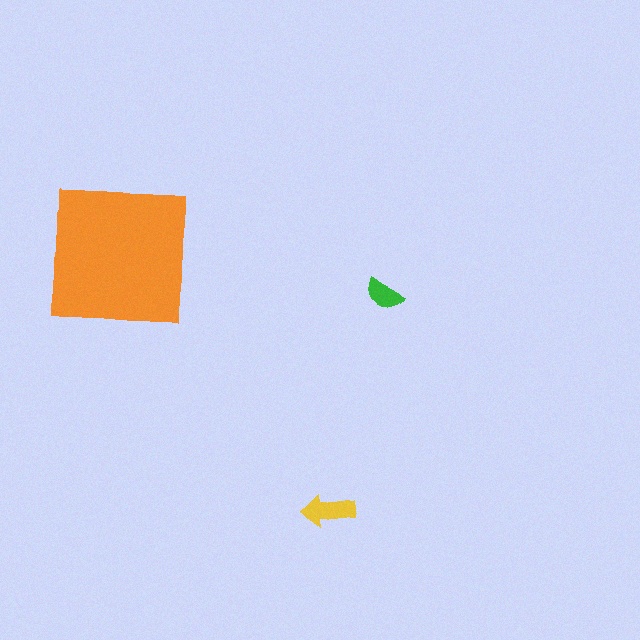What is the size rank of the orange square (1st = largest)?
1st.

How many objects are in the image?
There are 3 objects in the image.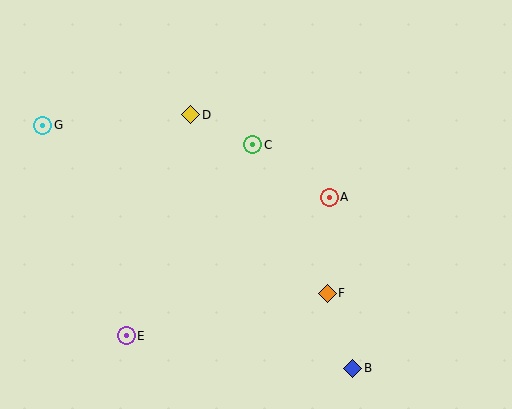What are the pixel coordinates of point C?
Point C is at (253, 145).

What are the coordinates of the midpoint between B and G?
The midpoint between B and G is at (198, 247).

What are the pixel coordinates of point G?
Point G is at (43, 125).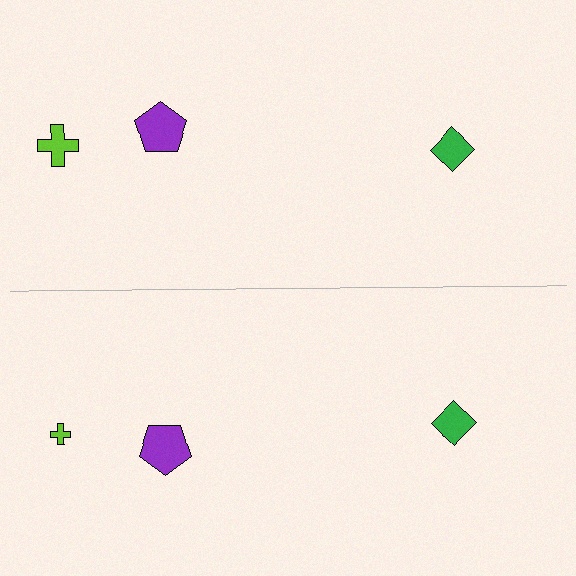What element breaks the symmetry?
The lime cross on the bottom side has a different size than its mirror counterpart.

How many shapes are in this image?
There are 6 shapes in this image.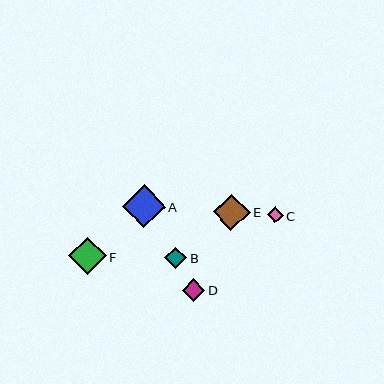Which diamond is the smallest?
Diamond C is the smallest with a size of approximately 16 pixels.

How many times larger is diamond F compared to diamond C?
Diamond F is approximately 2.4 times the size of diamond C.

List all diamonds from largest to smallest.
From largest to smallest: A, F, E, D, B, C.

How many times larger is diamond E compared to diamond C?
Diamond E is approximately 2.3 times the size of diamond C.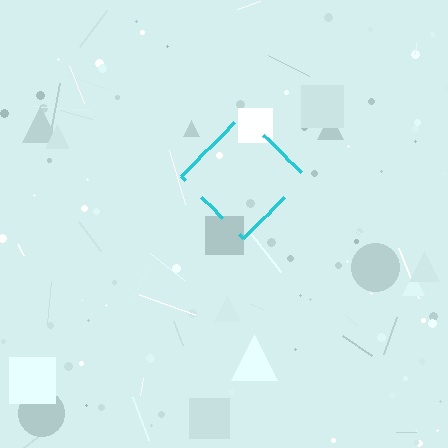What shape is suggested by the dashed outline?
The dashed outline suggests a diamond.